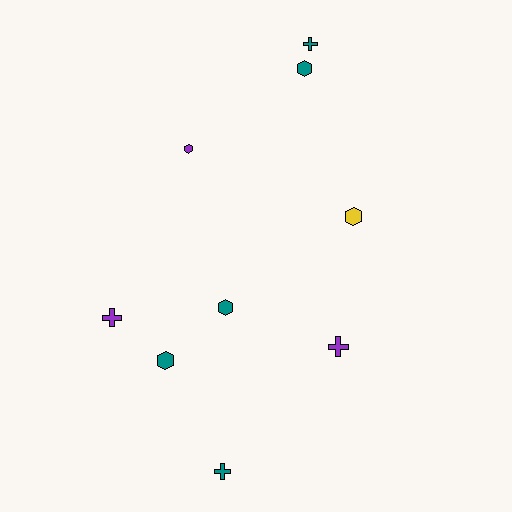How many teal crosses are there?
There are 2 teal crosses.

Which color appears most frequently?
Teal, with 5 objects.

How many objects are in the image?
There are 9 objects.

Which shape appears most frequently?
Hexagon, with 5 objects.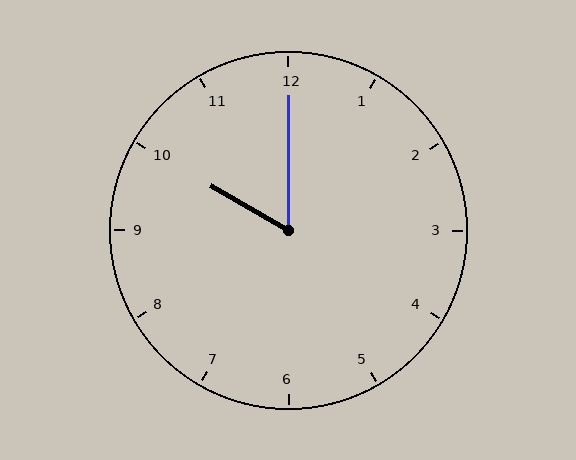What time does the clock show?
10:00.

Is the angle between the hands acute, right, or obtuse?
It is acute.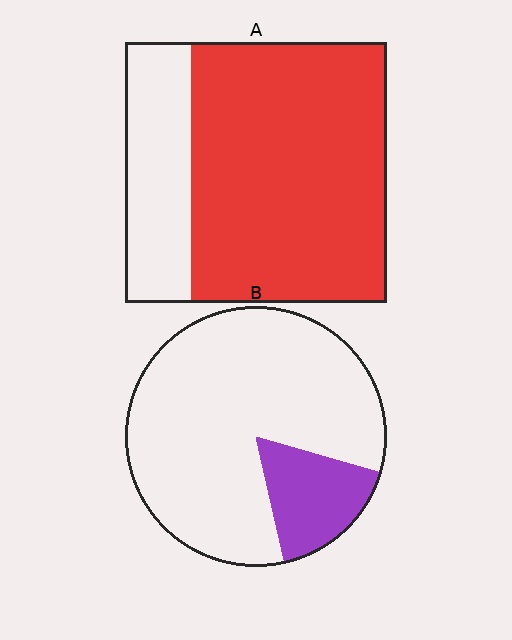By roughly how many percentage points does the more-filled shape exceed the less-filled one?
By roughly 60 percentage points (A over B).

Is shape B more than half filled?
No.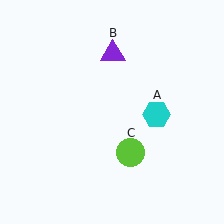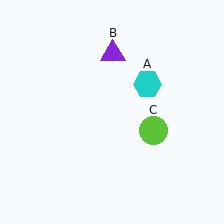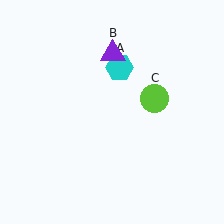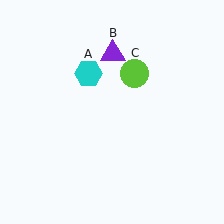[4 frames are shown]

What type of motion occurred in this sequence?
The cyan hexagon (object A), lime circle (object C) rotated counterclockwise around the center of the scene.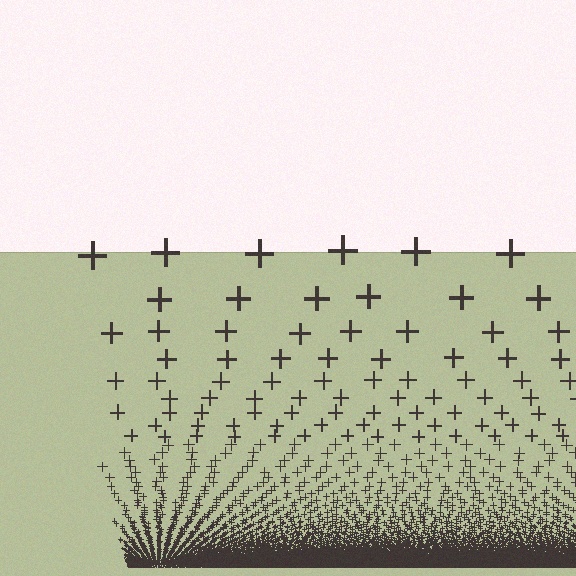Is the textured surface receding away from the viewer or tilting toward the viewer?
The surface appears to tilt toward the viewer. Texture elements get larger and sparser toward the top.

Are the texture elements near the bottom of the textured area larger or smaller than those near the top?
Smaller. The gradient is inverted — elements near the bottom are smaller and denser.